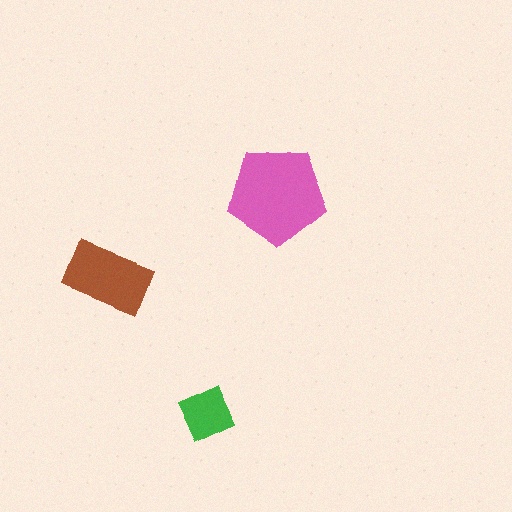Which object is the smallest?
The green diamond.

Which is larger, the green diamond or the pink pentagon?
The pink pentagon.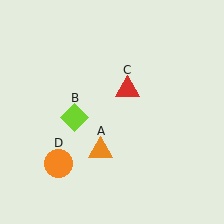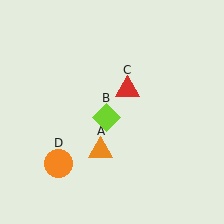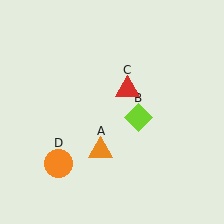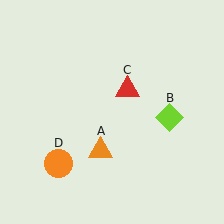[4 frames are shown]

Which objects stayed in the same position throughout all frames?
Orange triangle (object A) and red triangle (object C) and orange circle (object D) remained stationary.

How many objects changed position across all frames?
1 object changed position: lime diamond (object B).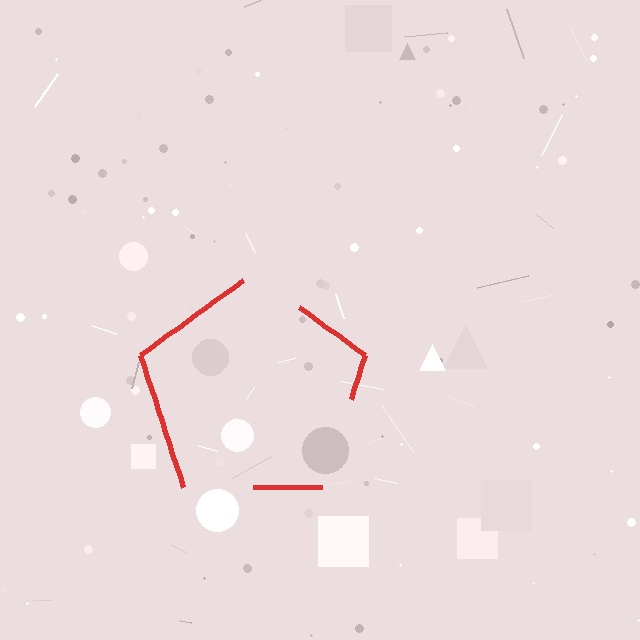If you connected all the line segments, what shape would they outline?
They would outline a pentagon.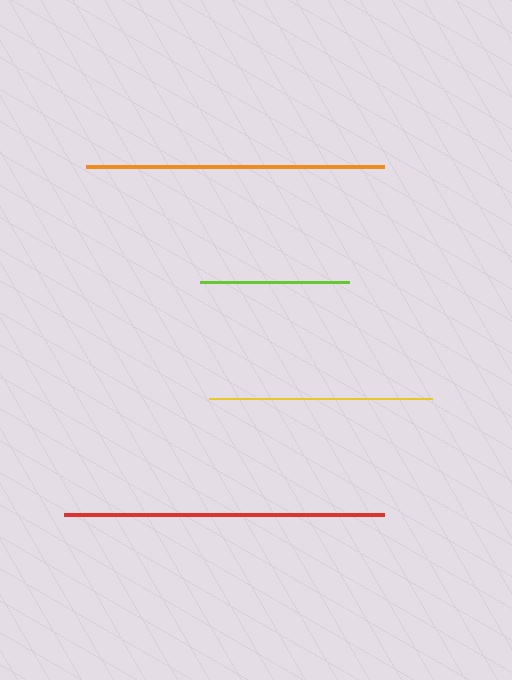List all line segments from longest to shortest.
From longest to shortest: red, orange, yellow, lime.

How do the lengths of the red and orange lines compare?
The red and orange lines are approximately the same length.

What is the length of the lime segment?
The lime segment is approximately 148 pixels long.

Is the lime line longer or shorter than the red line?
The red line is longer than the lime line.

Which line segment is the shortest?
The lime line is the shortest at approximately 148 pixels.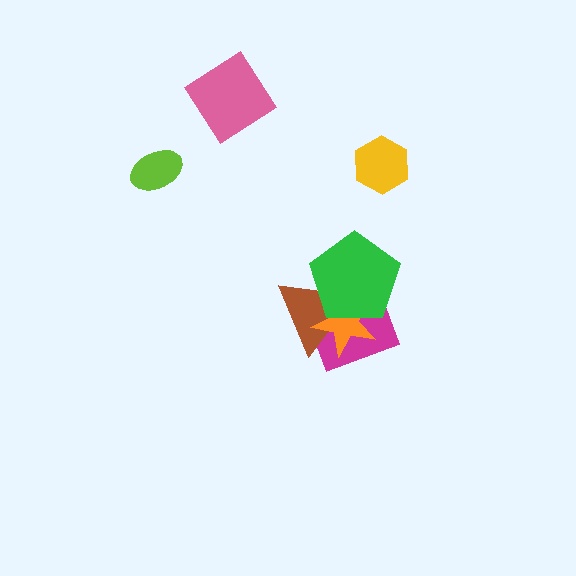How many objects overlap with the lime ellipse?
0 objects overlap with the lime ellipse.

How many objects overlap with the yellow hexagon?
0 objects overlap with the yellow hexagon.